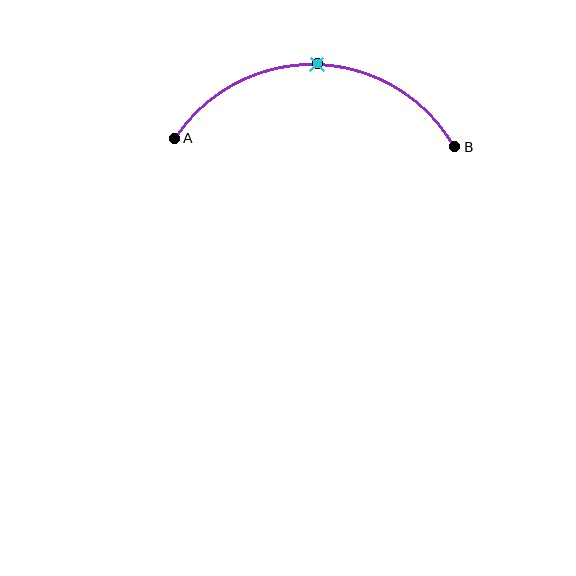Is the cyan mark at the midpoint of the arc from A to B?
Yes. The cyan mark lies on the arc at equal arc-length from both A and B — it is the arc midpoint.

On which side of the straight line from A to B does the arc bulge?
The arc bulges above the straight line connecting A and B.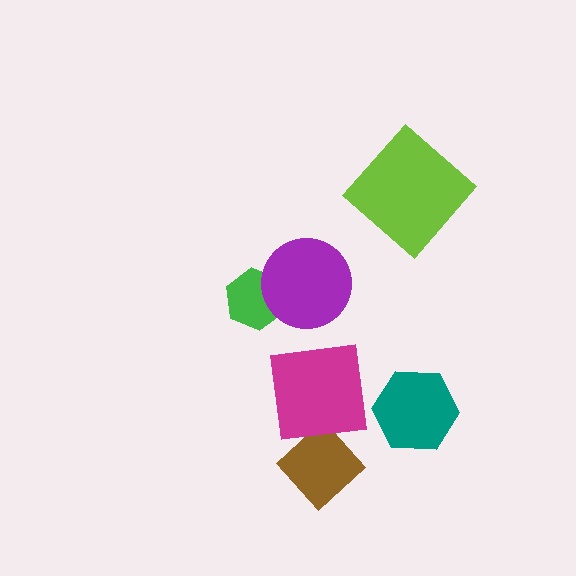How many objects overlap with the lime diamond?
0 objects overlap with the lime diamond.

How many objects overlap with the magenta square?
0 objects overlap with the magenta square.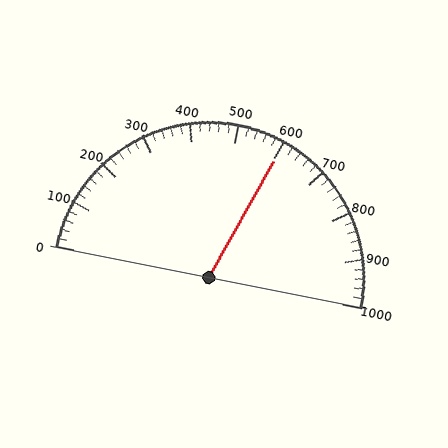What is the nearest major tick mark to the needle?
The nearest major tick mark is 600.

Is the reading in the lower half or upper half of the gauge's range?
The reading is in the upper half of the range (0 to 1000).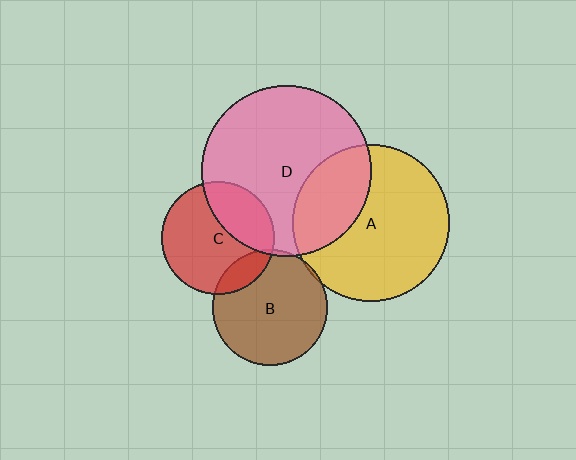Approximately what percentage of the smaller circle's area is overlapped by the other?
Approximately 5%.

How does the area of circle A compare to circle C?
Approximately 1.9 times.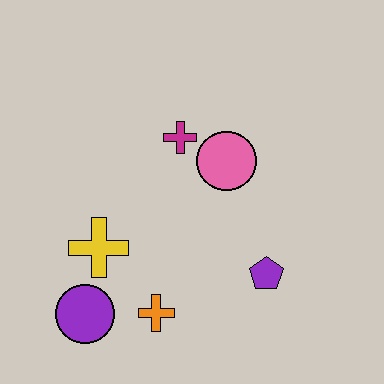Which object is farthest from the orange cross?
The magenta cross is farthest from the orange cross.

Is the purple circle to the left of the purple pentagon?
Yes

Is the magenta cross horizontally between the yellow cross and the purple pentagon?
Yes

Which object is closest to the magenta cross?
The pink circle is closest to the magenta cross.